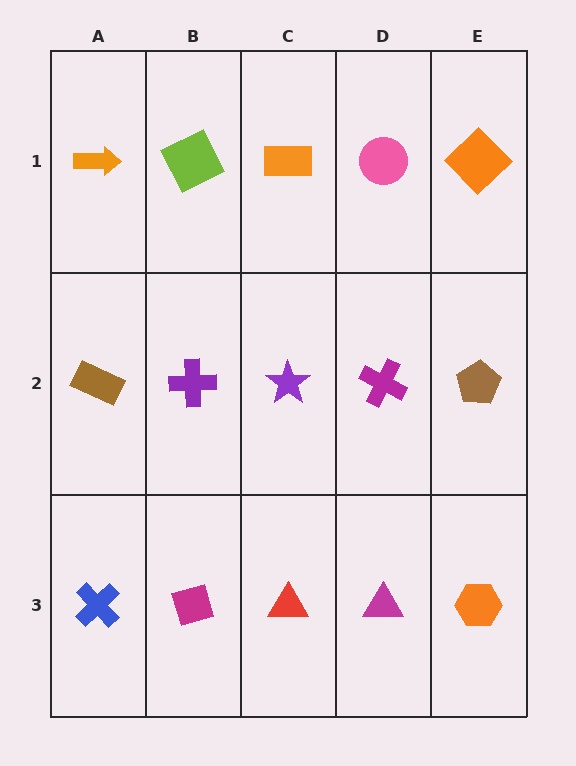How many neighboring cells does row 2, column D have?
4.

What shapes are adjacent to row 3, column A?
A brown rectangle (row 2, column A), a magenta diamond (row 3, column B).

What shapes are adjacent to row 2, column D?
A pink circle (row 1, column D), a magenta triangle (row 3, column D), a purple star (row 2, column C), a brown pentagon (row 2, column E).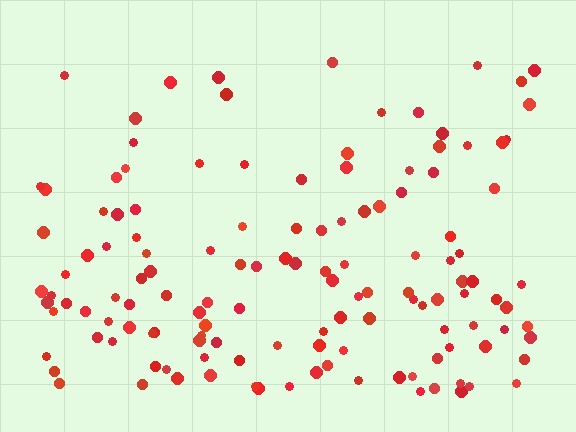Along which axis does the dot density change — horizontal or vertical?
Vertical.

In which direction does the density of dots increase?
From top to bottom, with the bottom side densest.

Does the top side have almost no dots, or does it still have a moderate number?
Still a moderate number, just noticeably fewer than the bottom.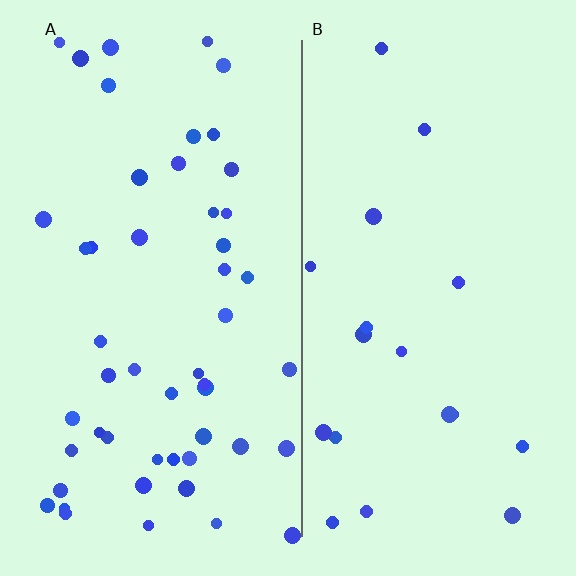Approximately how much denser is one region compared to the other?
Approximately 2.7× — region A over region B.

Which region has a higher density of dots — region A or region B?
A (the left).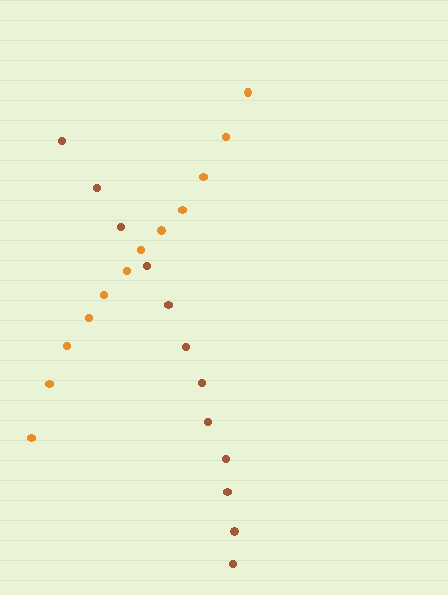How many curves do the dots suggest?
There are 2 distinct paths.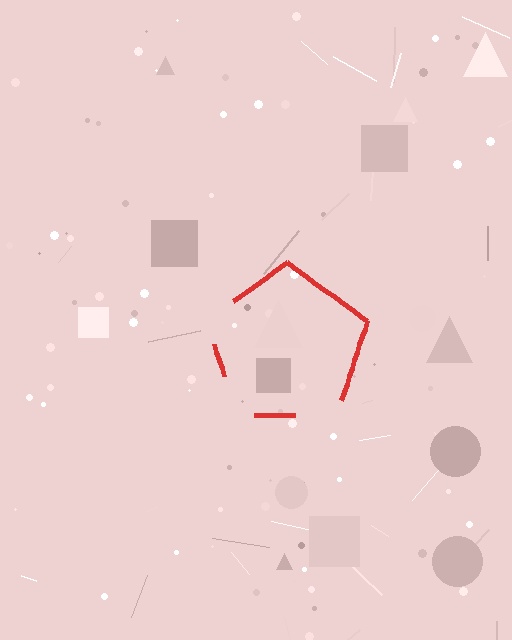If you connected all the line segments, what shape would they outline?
They would outline a pentagon.